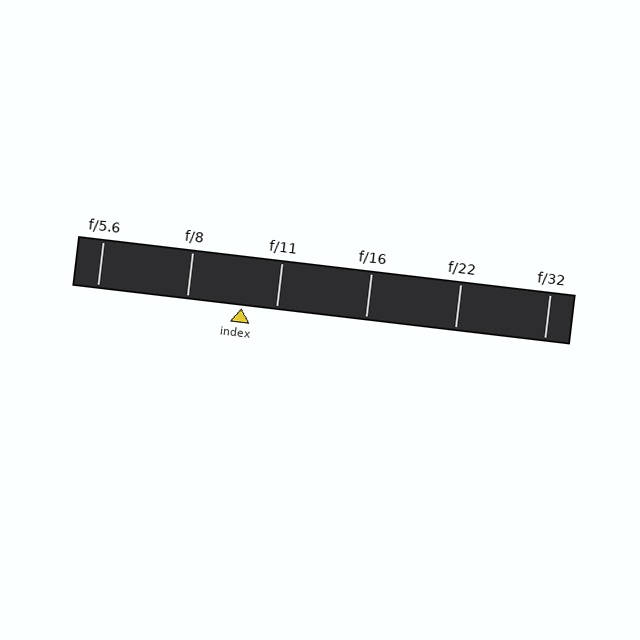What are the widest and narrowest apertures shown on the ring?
The widest aperture shown is f/5.6 and the narrowest is f/32.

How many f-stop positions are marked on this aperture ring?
There are 6 f-stop positions marked.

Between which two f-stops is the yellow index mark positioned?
The index mark is between f/8 and f/11.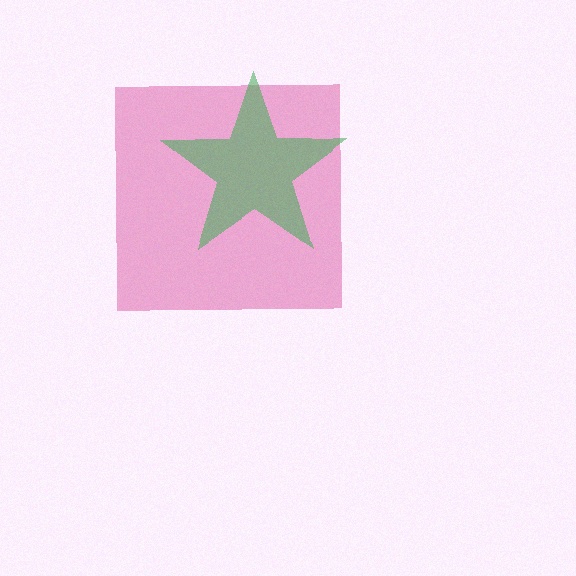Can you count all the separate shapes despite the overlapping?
Yes, there are 2 separate shapes.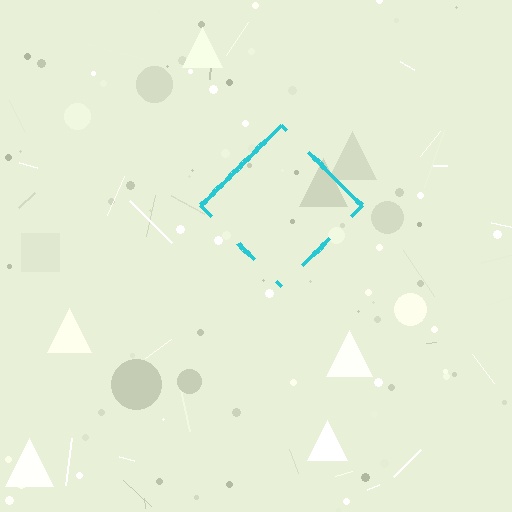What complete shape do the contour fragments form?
The contour fragments form a diamond.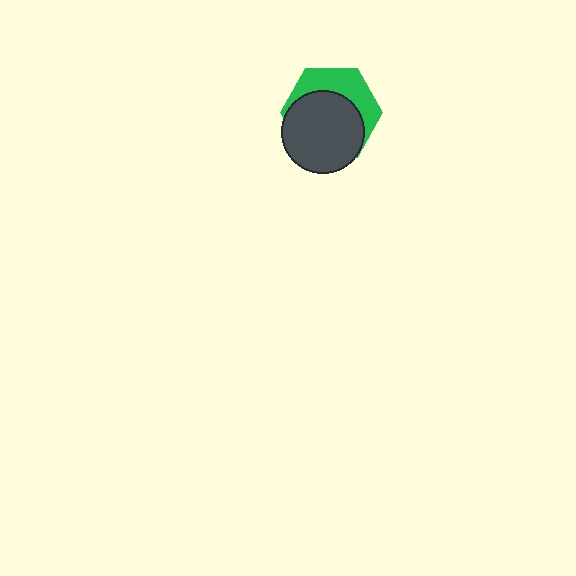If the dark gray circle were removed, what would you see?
You would see the complete green hexagon.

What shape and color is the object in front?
The object in front is a dark gray circle.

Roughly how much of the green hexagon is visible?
A small part of it is visible (roughly 38%).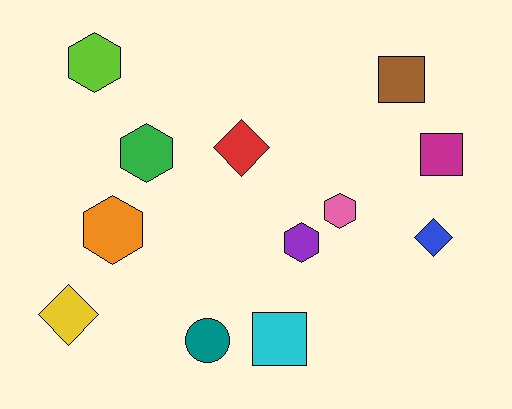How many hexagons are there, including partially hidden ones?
There are 5 hexagons.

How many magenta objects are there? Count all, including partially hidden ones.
There is 1 magenta object.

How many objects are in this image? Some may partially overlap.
There are 12 objects.